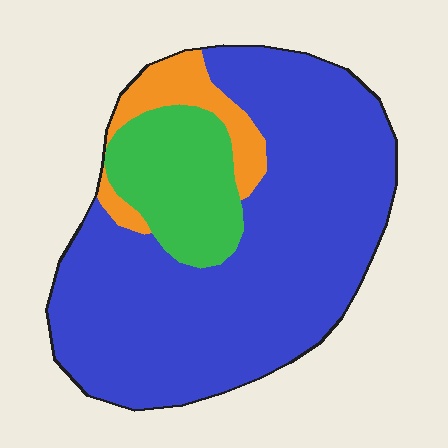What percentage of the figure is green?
Green covers about 15% of the figure.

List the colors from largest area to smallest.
From largest to smallest: blue, green, orange.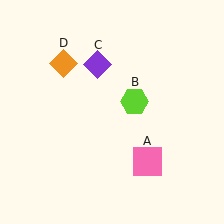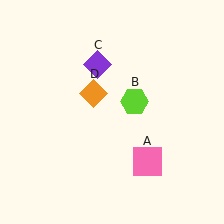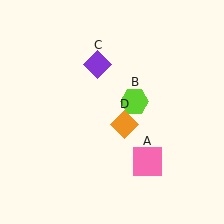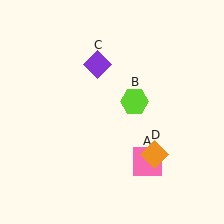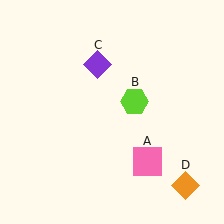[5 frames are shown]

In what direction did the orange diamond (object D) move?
The orange diamond (object D) moved down and to the right.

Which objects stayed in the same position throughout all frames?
Pink square (object A) and lime hexagon (object B) and purple diamond (object C) remained stationary.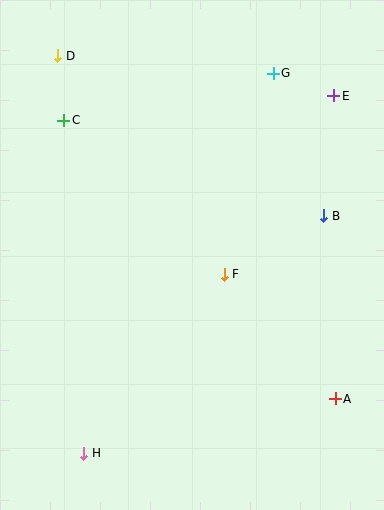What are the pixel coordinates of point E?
Point E is at (334, 96).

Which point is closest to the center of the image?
Point F at (224, 274) is closest to the center.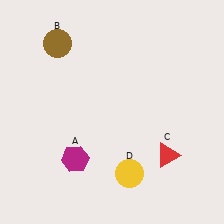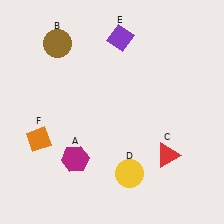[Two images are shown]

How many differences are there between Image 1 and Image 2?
There are 2 differences between the two images.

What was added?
A purple diamond (E), an orange diamond (F) were added in Image 2.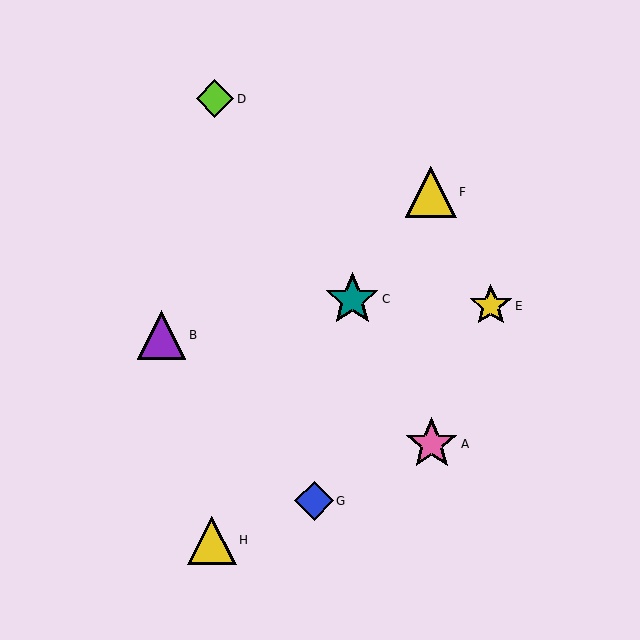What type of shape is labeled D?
Shape D is a lime diamond.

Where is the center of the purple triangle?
The center of the purple triangle is at (161, 335).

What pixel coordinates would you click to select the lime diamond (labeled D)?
Click at (215, 99) to select the lime diamond D.